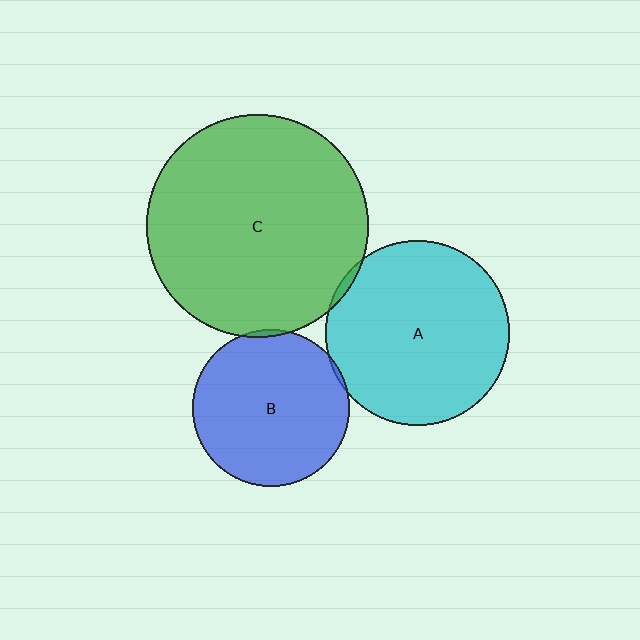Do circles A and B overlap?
Yes.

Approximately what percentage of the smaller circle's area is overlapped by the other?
Approximately 5%.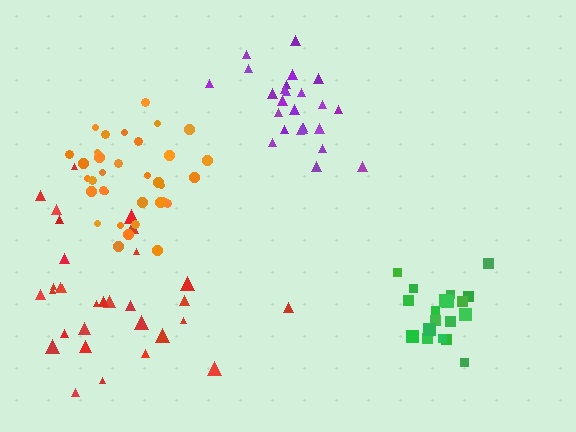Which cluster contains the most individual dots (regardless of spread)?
Orange (34).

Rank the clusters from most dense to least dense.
green, purple, orange, red.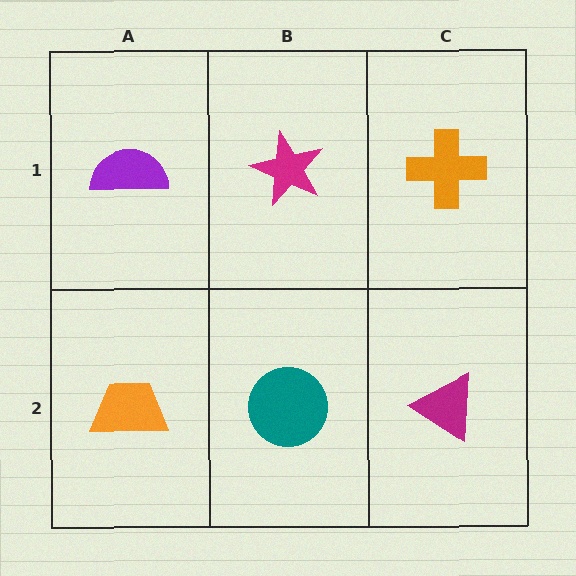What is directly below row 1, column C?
A magenta triangle.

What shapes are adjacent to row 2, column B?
A magenta star (row 1, column B), an orange trapezoid (row 2, column A), a magenta triangle (row 2, column C).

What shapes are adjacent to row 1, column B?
A teal circle (row 2, column B), a purple semicircle (row 1, column A), an orange cross (row 1, column C).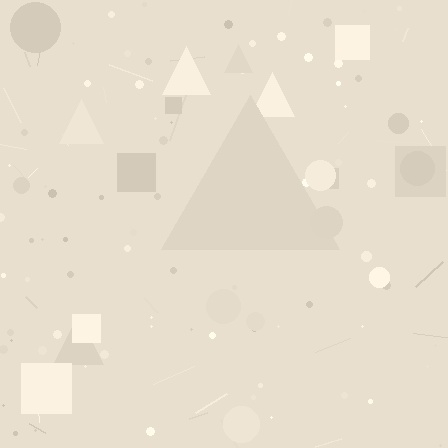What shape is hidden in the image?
A triangle is hidden in the image.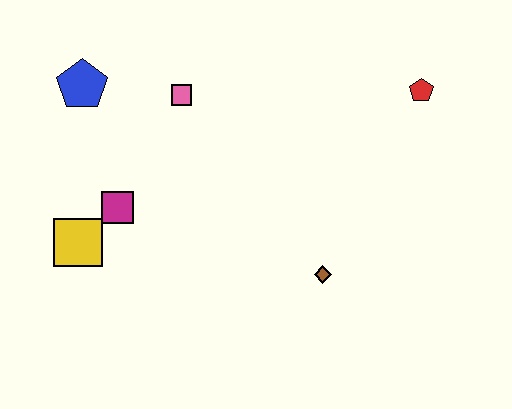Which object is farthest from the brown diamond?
The blue pentagon is farthest from the brown diamond.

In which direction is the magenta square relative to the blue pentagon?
The magenta square is below the blue pentagon.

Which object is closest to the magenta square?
The yellow square is closest to the magenta square.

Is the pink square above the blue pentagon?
No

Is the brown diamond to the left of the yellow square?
No